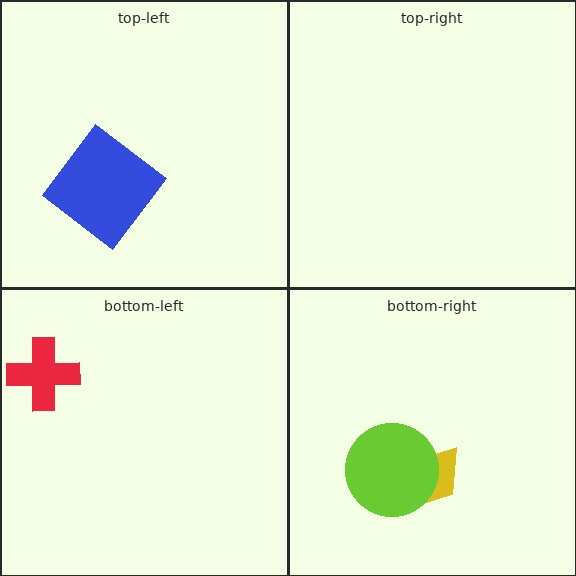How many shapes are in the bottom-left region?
1.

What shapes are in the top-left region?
The blue diamond.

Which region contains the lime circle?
The bottom-right region.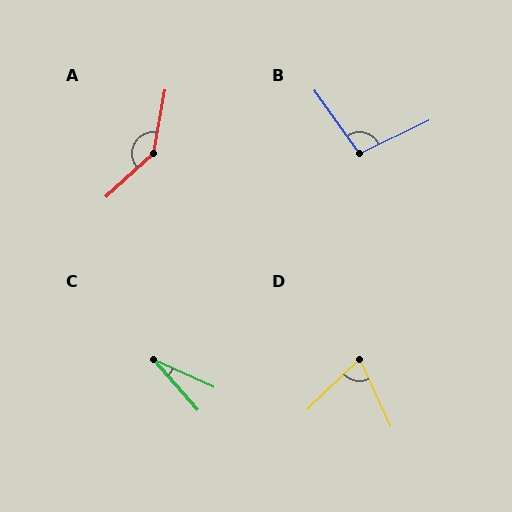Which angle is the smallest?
C, at approximately 24 degrees.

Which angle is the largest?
A, at approximately 143 degrees.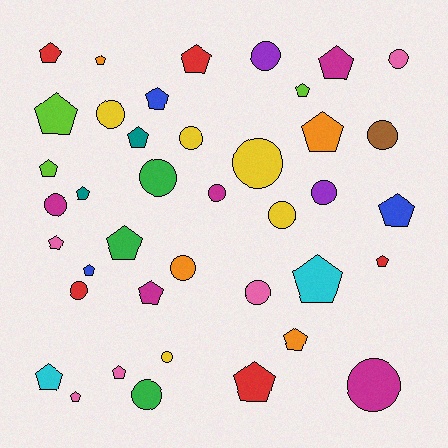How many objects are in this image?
There are 40 objects.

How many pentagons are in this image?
There are 23 pentagons.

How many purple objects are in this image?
There are 2 purple objects.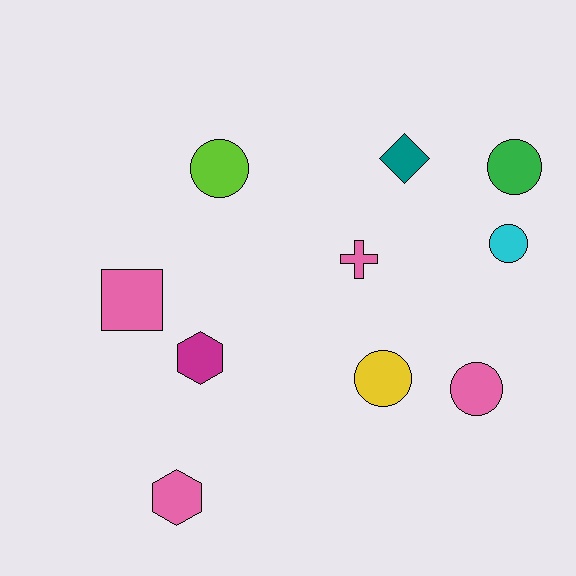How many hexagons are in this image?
There are 2 hexagons.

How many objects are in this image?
There are 10 objects.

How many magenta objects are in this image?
There is 1 magenta object.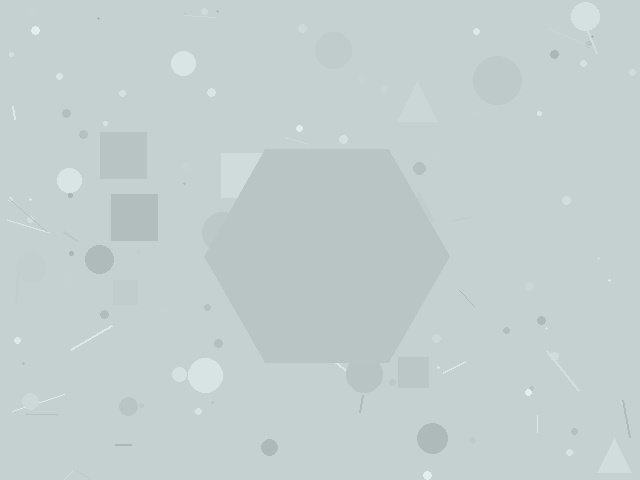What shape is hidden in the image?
A hexagon is hidden in the image.